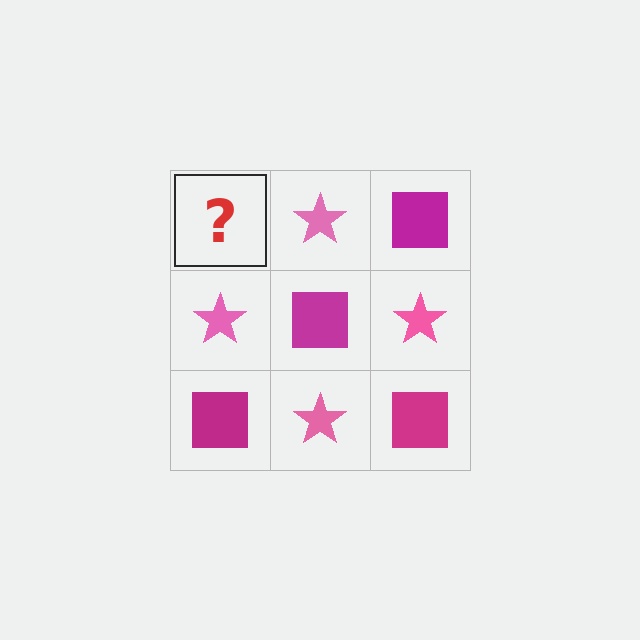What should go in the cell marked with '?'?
The missing cell should contain a magenta square.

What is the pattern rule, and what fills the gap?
The rule is that it alternates magenta square and pink star in a checkerboard pattern. The gap should be filled with a magenta square.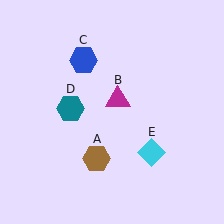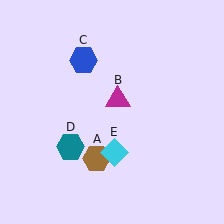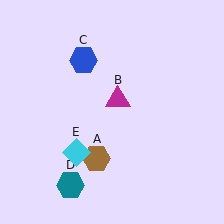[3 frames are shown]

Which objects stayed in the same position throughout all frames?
Brown hexagon (object A) and magenta triangle (object B) and blue hexagon (object C) remained stationary.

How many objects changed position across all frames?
2 objects changed position: teal hexagon (object D), cyan diamond (object E).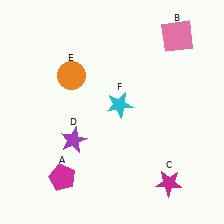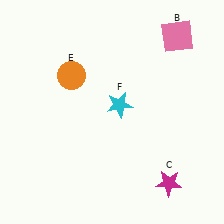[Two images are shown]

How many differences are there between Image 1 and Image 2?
There are 2 differences between the two images.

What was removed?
The magenta pentagon (A), the purple star (D) were removed in Image 2.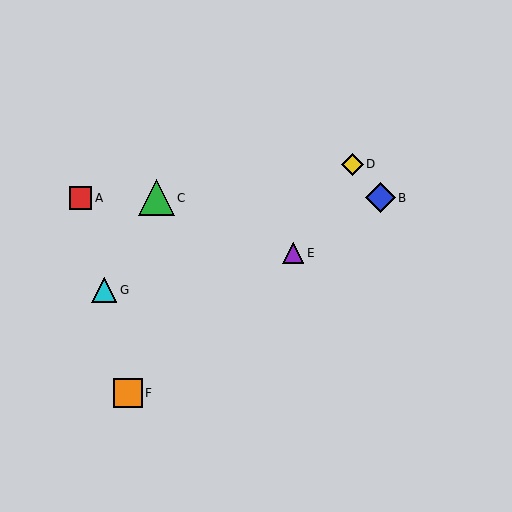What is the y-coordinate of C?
Object C is at y≈198.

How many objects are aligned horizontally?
3 objects (A, B, C) are aligned horizontally.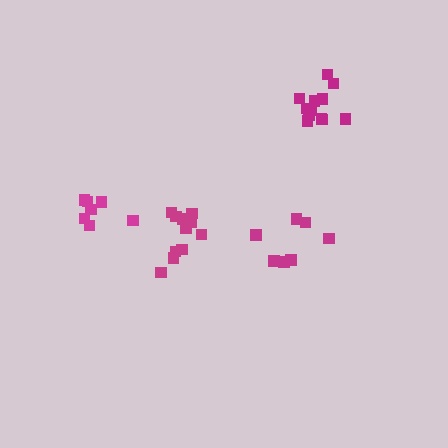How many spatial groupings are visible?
There are 4 spatial groupings.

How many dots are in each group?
Group 1: 12 dots, Group 2: 7 dots, Group 3: 11 dots, Group 4: 7 dots (37 total).